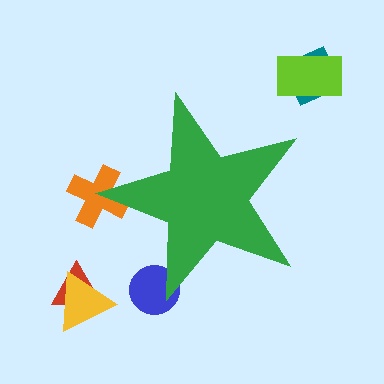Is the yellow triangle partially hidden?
No, the yellow triangle is fully visible.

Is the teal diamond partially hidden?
No, the teal diamond is fully visible.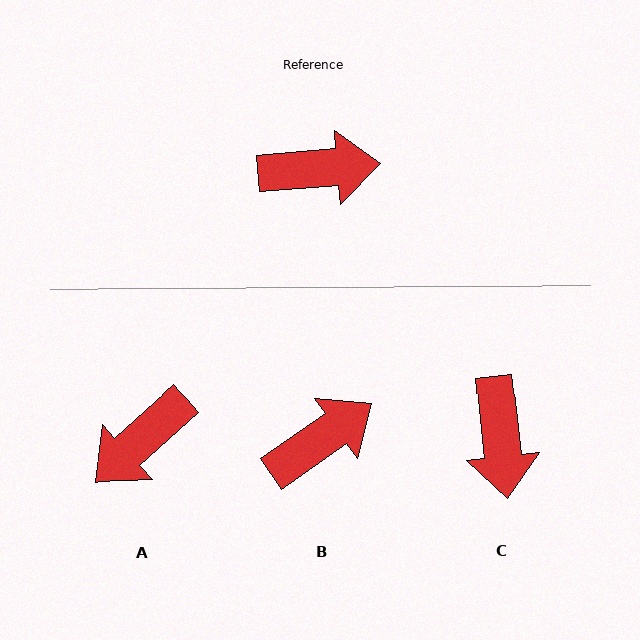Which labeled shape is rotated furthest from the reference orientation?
A, about 142 degrees away.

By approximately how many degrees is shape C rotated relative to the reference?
Approximately 88 degrees clockwise.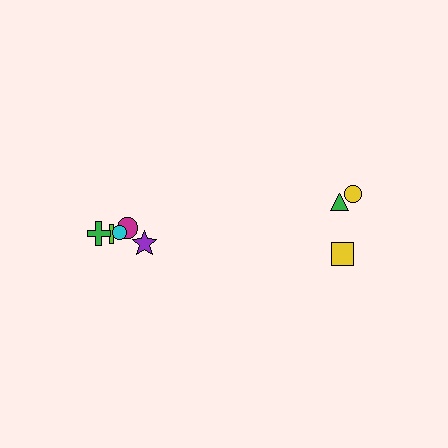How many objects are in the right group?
There are 3 objects.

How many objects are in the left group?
There are 5 objects.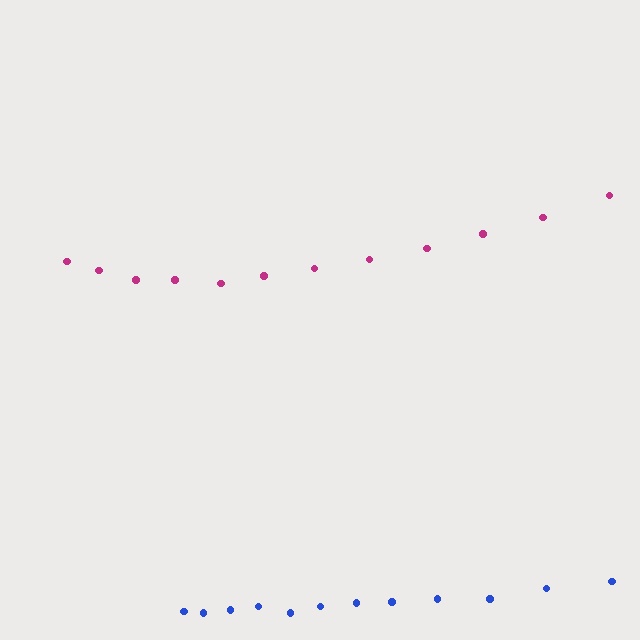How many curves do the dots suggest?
There are 2 distinct paths.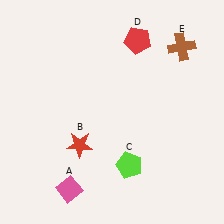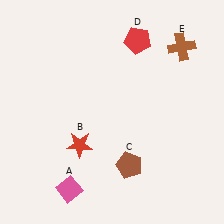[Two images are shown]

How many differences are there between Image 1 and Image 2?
There is 1 difference between the two images.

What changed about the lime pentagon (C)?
In Image 1, C is lime. In Image 2, it changed to brown.